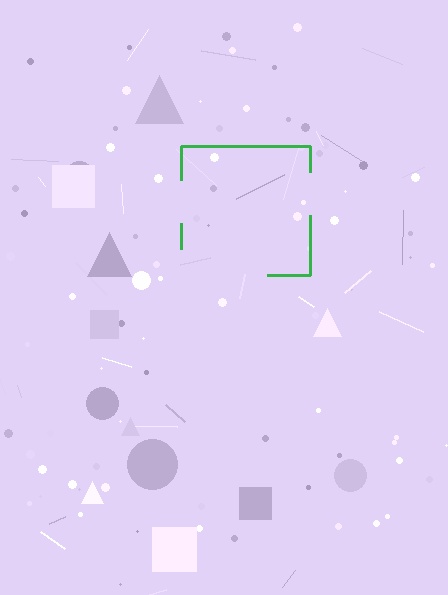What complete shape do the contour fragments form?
The contour fragments form a square.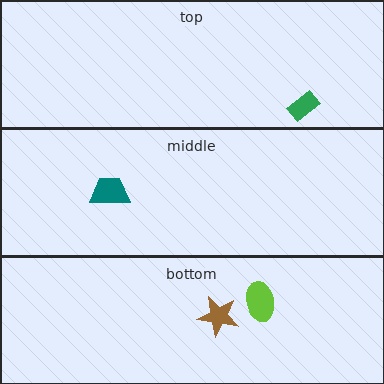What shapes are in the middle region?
The teal trapezoid.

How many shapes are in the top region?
1.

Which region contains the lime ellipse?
The bottom region.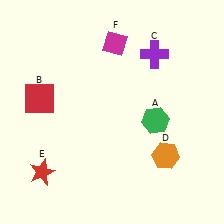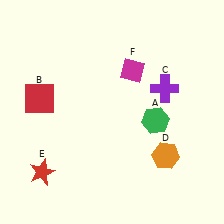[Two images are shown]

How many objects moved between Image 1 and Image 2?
2 objects moved between the two images.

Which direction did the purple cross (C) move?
The purple cross (C) moved down.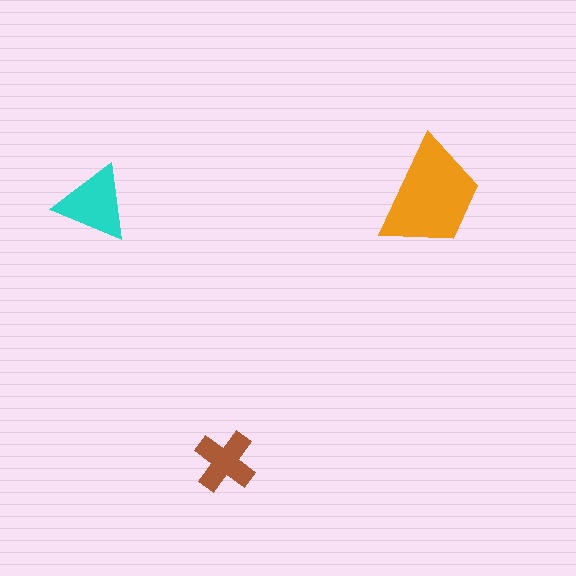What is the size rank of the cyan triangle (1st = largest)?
2nd.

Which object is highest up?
The orange trapezoid is topmost.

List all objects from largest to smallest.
The orange trapezoid, the cyan triangle, the brown cross.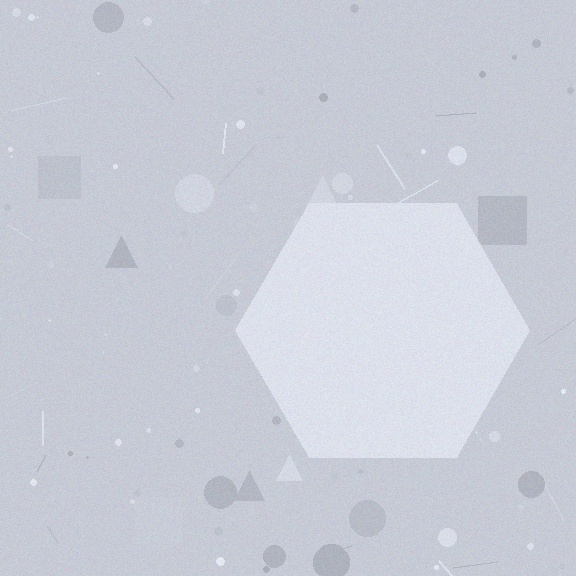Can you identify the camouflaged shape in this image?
The camouflaged shape is a hexagon.